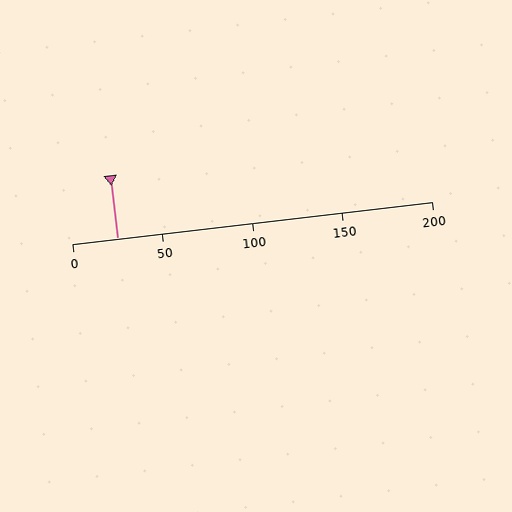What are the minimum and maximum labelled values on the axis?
The axis runs from 0 to 200.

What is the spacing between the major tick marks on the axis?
The major ticks are spaced 50 apart.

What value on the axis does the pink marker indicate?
The marker indicates approximately 25.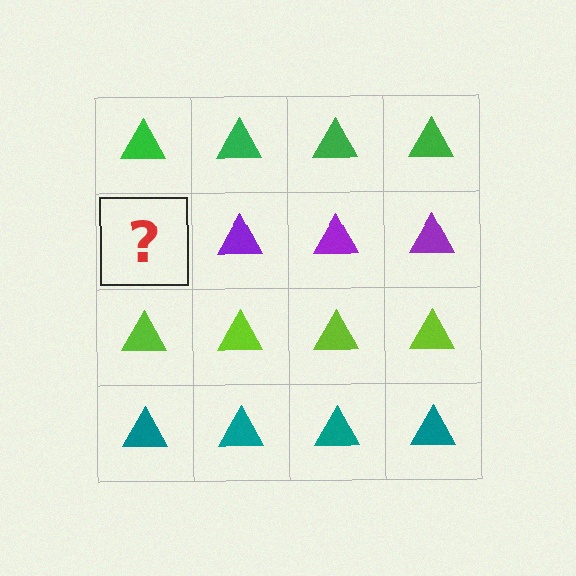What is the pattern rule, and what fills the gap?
The rule is that each row has a consistent color. The gap should be filled with a purple triangle.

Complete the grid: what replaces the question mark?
The question mark should be replaced with a purple triangle.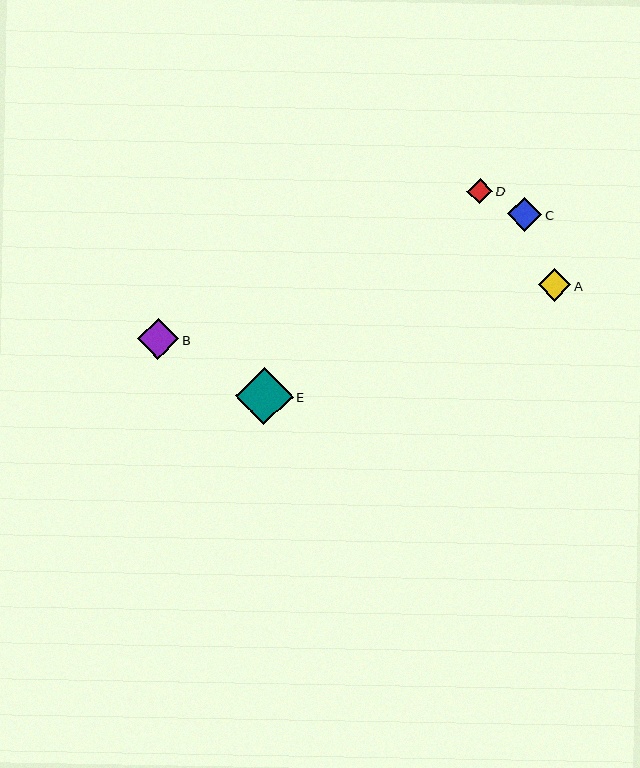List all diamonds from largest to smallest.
From largest to smallest: E, B, C, A, D.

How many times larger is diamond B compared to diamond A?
Diamond B is approximately 1.3 times the size of diamond A.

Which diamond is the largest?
Diamond E is the largest with a size of approximately 57 pixels.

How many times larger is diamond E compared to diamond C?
Diamond E is approximately 1.7 times the size of diamond C.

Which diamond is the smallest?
Diamond D is the smallest with a size of approximately 25 pixels.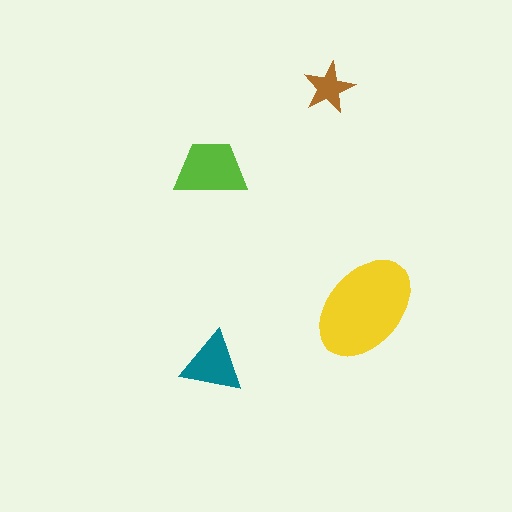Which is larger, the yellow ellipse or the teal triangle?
The yellow ellipse.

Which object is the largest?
The yellow ellipse.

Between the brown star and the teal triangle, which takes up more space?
The teal triangle.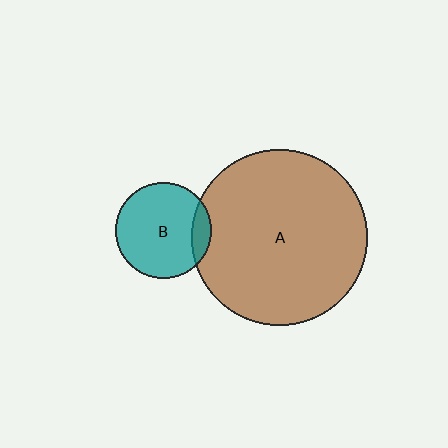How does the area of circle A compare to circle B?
Approximately 3.3 times.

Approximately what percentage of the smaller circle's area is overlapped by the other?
Approximately 10%.